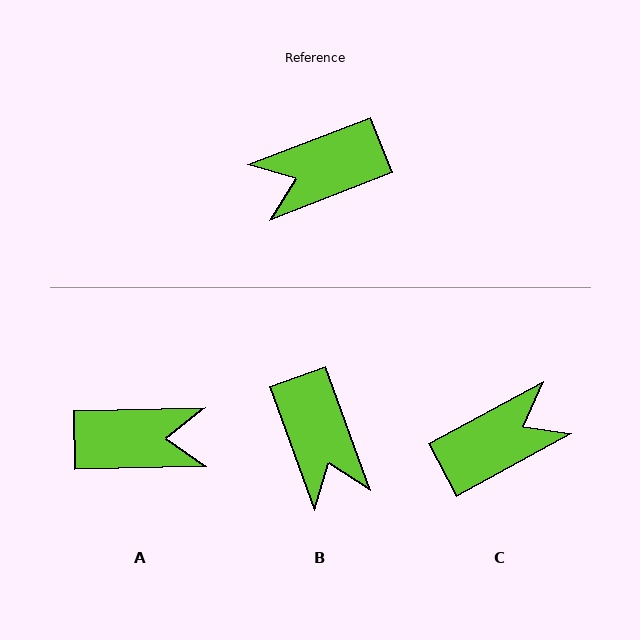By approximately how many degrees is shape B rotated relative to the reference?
Approximately 89 degrees counter-clockwise.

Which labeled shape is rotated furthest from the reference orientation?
C, about 173 degrees away.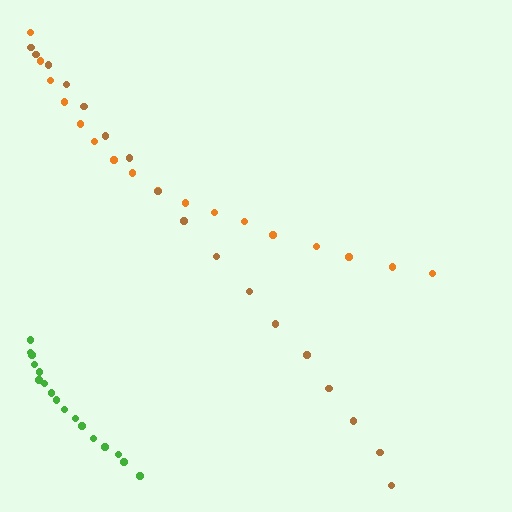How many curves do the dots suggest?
There are 3 distinct paths.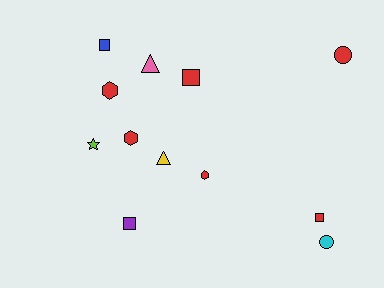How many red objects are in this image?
There are 6 red objects.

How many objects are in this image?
There are 12 objects.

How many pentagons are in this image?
There are no pentagons.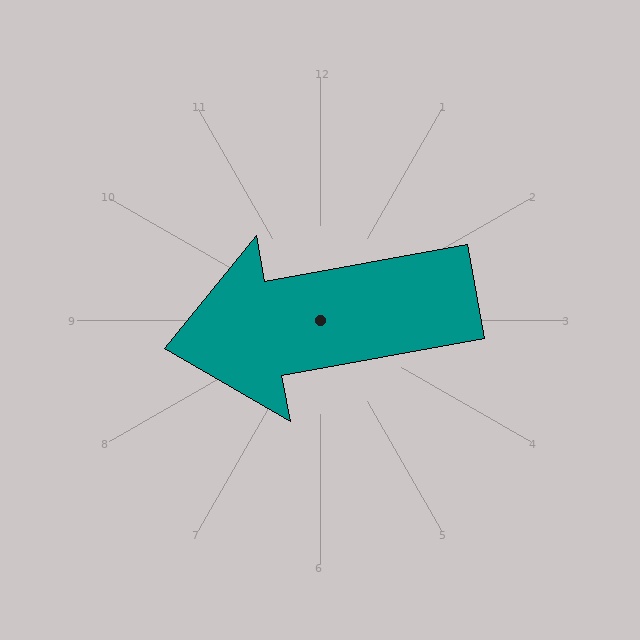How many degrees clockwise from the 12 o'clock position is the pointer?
Approximately 260 degrees.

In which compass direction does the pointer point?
West.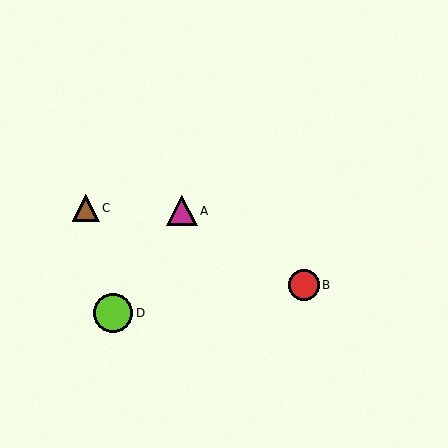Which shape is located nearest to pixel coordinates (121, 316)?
The lime circle (labeled D) at (113, 313) is nearest to that location.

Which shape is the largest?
The lime circle (labeled D) is the largest.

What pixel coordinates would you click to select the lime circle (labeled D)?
Click at (113, 313) to select the lime circle D.